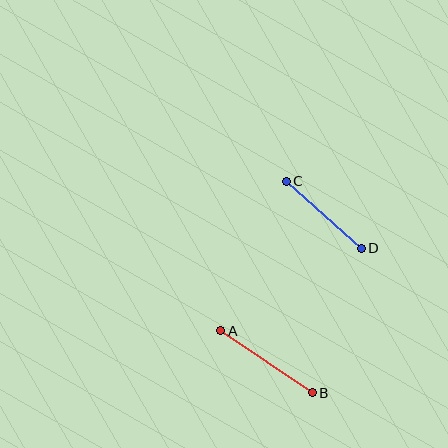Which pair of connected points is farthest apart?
Points A and B are farthest apart.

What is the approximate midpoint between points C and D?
The midpoint is at approximately (324, 215) pixels.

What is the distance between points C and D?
The distance is approximately 101 pixels.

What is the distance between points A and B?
The distance is approximately 110 pixels.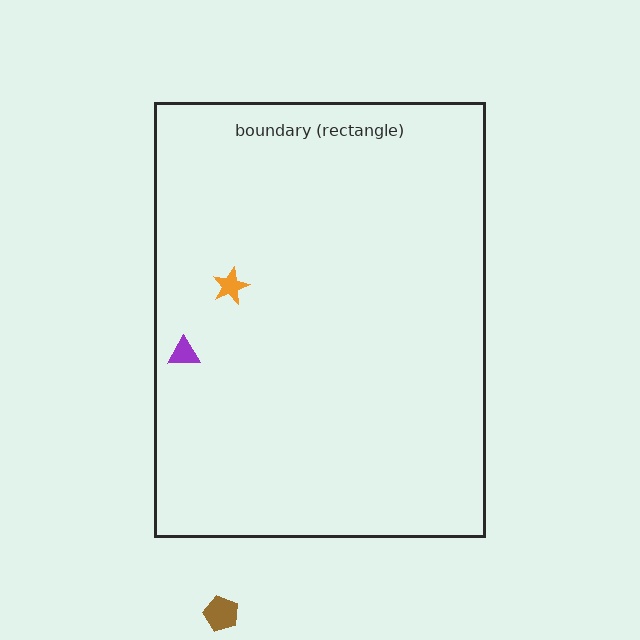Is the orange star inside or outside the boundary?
Inside.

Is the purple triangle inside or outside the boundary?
Inside.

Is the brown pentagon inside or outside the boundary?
Outside.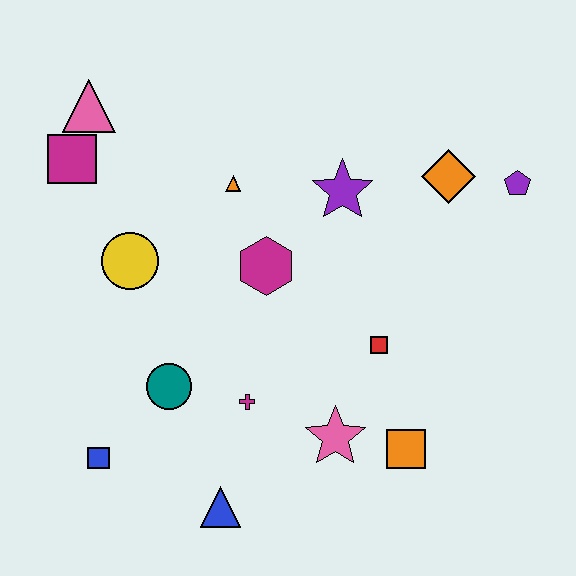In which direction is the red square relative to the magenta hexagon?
The red square is to the right of the magenta hexagon.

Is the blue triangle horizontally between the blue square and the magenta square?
No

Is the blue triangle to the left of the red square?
Yes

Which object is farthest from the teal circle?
The purple pentagon is farthest from the teal circle.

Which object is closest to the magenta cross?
The teal circle is closest to the magenta cross.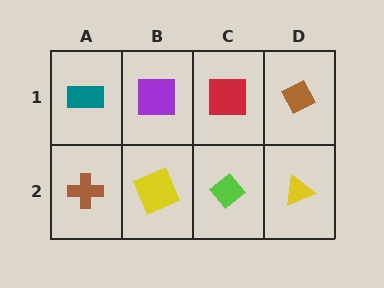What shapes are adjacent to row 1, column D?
A yellow triangle (row 2, column D), a red square (row 1, column C).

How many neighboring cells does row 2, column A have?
2.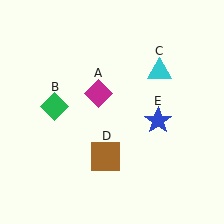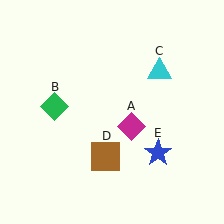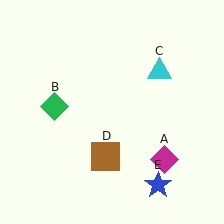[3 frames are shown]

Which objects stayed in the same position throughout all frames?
Green diamond (object B) and cyan triangle (object C) and brown square (object D) remained stationary.